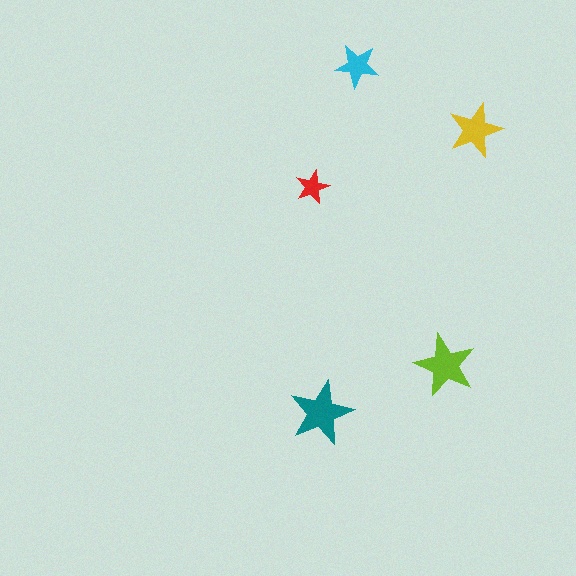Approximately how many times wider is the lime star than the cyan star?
About 1.5 times wider.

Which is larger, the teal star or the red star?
The teal one.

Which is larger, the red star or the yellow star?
The yellow one.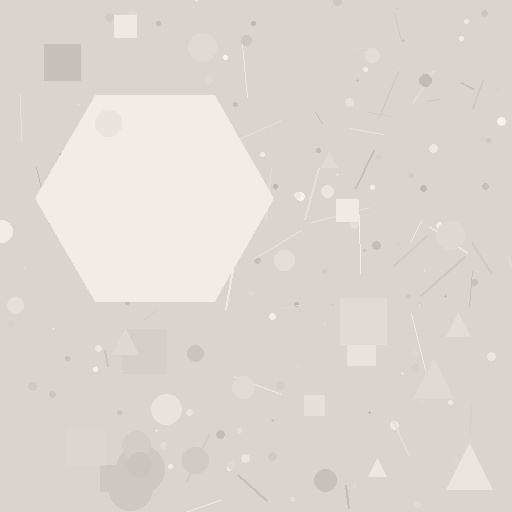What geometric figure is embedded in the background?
A hexagon is embedded in the background.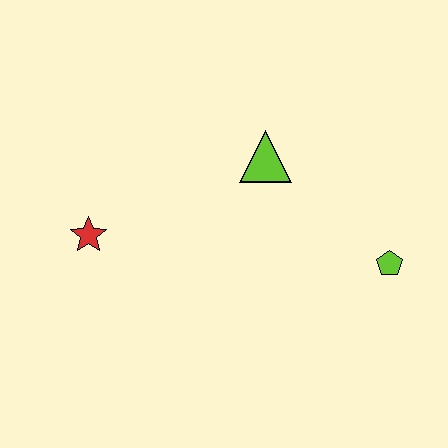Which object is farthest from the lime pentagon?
The red star is farthest from the lime pentagon.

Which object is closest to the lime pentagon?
The lime triangle is closest to the lime pentagon.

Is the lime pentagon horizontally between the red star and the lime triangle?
No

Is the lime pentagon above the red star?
No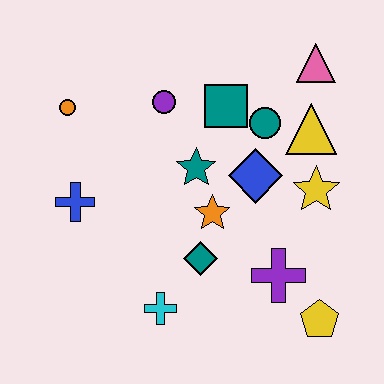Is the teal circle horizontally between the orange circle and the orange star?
No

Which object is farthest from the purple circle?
The yellow pentagon is farthest from the purple circle.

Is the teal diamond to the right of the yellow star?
No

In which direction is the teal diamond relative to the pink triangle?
The teal diamond is below the pink triangle.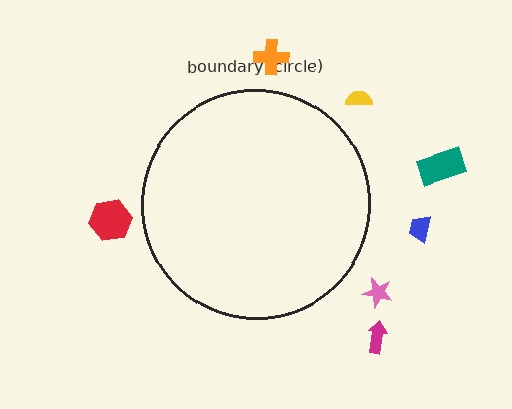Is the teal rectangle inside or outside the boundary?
Outside.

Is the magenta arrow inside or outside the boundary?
Outside.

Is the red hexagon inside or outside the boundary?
Outside.